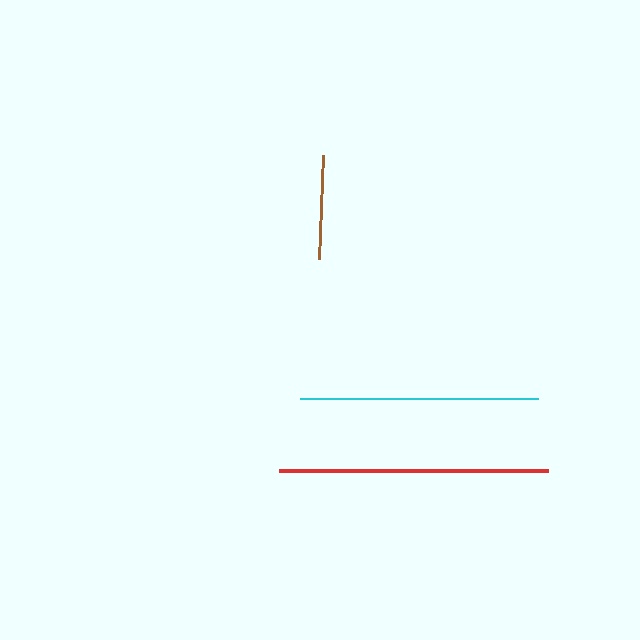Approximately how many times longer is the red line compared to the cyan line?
The red line is approximately 1.1 times the length of the cyan line.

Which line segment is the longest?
The red line is the longest at approximately 269 pixels.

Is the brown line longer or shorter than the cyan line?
The cyan line is longer than the brown line.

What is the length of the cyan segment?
The cyan segment is approximately 238 pixels long.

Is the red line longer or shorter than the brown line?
The red line is longer than the brown line.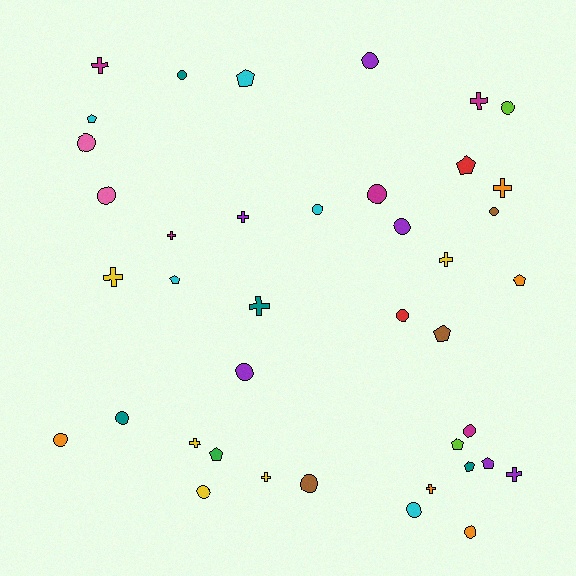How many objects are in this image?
There are 40 objects.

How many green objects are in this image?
There is 1 green object.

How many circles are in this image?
There are 18 circles.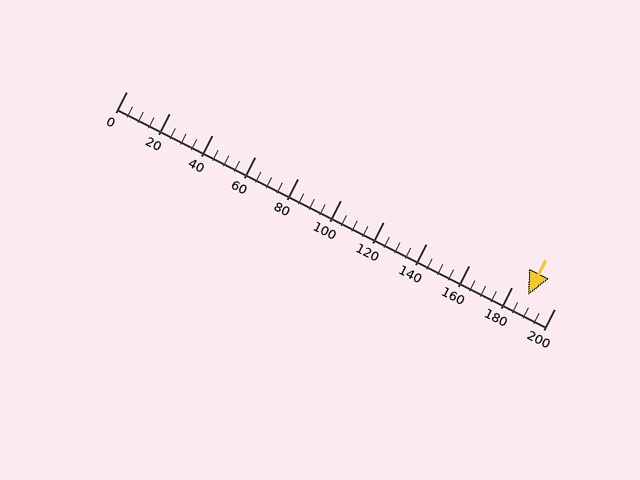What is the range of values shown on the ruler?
The ruler shows values from 0 to 200.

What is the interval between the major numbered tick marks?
The major tick marks are spaced 20 units apart.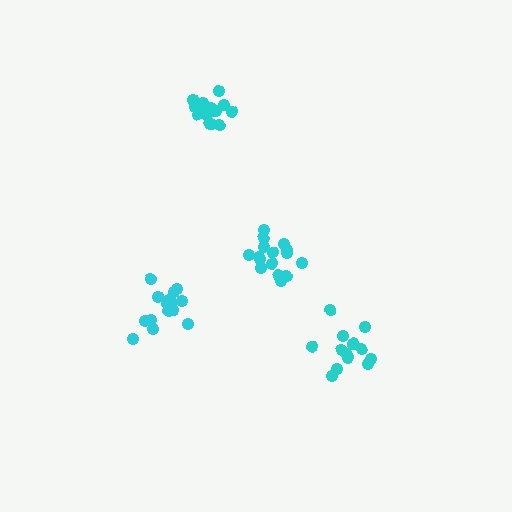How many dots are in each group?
Group 1: 16 dots, Group 2: 15 dots, Group 3: 13 dots, Group 4: 17 dots (61 total).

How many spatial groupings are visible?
There are 4 spatial groupings.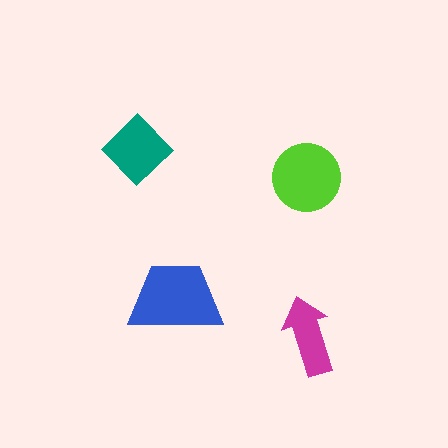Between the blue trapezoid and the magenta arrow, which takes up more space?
The blue trapezoid.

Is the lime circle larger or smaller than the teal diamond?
Larger.